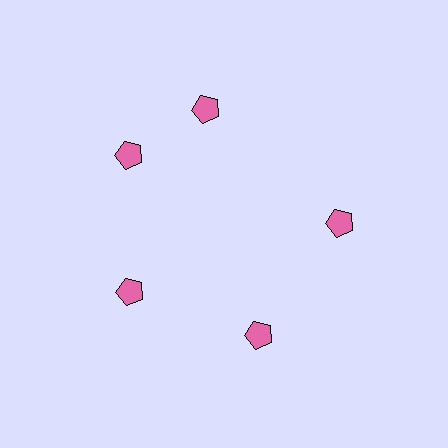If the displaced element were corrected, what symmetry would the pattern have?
It would have 5-fold rotational symmetry — the pattern would map onto itself every 72 degrees.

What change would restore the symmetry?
The symmetry would be restored by rotating it back into even spacing with its neighbors so that all 5 pentagons sit at equal angles and equal distance from the center.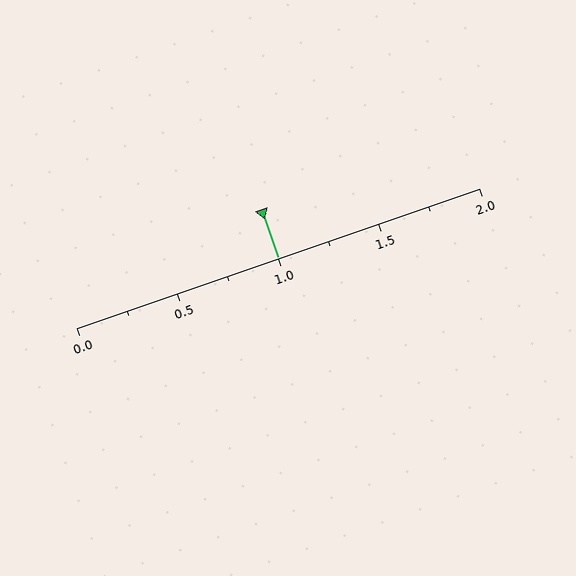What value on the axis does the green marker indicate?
The marker indicates approximately 1.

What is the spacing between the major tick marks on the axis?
The major ticks are spaced 0.5 apart.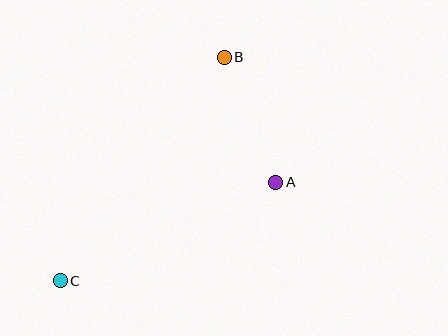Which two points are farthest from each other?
Points B and C are farthest from each other.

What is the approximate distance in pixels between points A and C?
The distance between A and C is approximately 237 pixels.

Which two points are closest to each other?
Points A and B are closest to each other.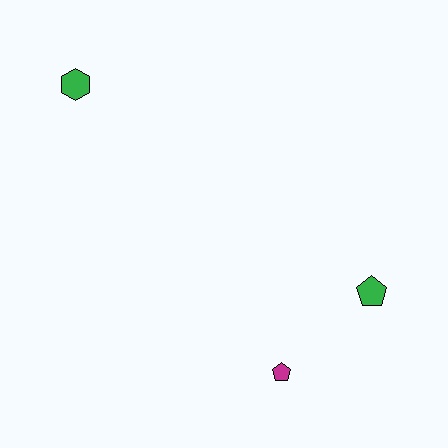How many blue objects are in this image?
There are no blue objects.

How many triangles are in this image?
There are no triangles.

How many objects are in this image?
There are 3 objects.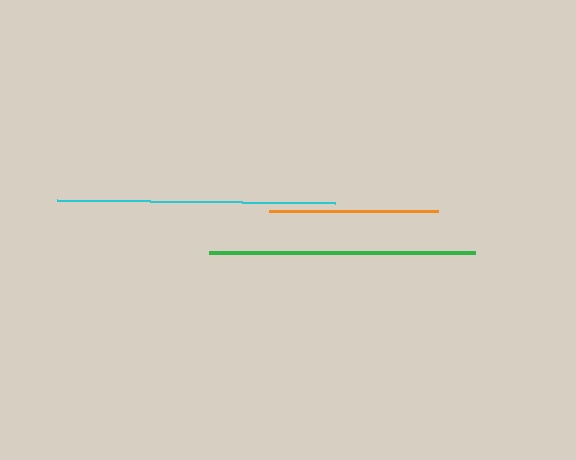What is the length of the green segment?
The green segment is approximately 266 pixels long.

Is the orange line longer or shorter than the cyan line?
The cyan line is longer than the orange line.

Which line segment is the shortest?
The orange line is the shortest at approximately 169 pixels.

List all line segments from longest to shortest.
From longest to shortest: cyan, green, orange.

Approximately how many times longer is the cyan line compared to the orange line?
The cyan line is approximately 1.7 times the length of the orange line.